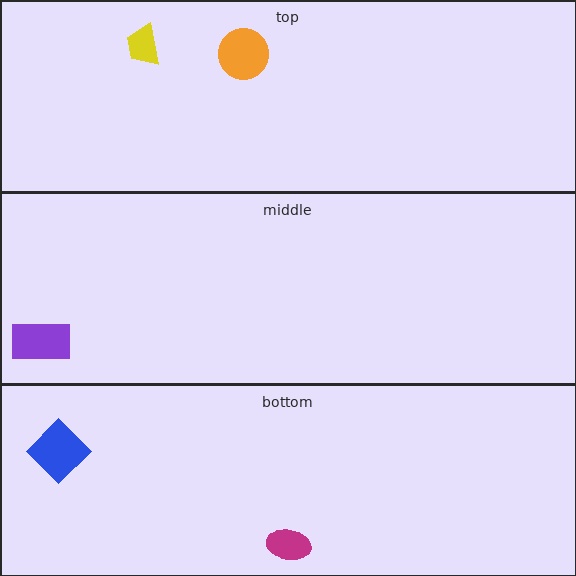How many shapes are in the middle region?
1.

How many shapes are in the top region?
2.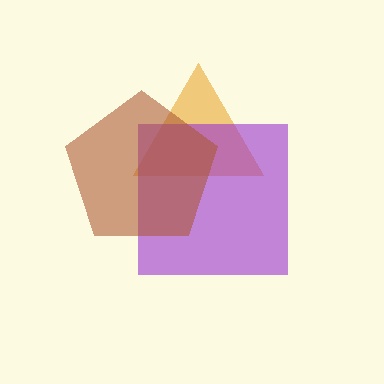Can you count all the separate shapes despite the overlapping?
Yes, there are 3 separate shapes.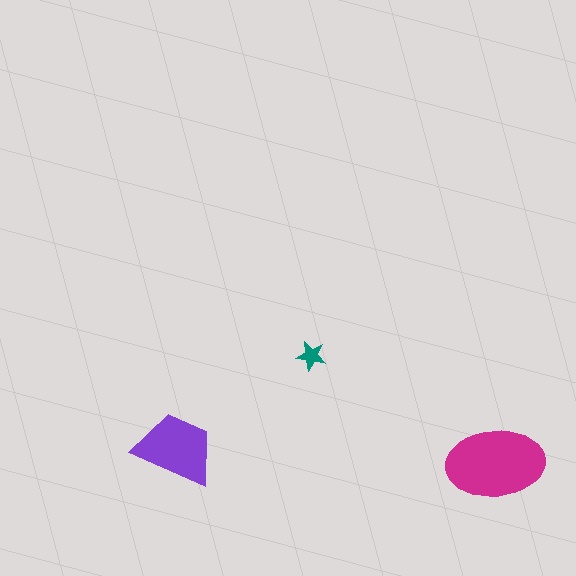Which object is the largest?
The magenta ellipse.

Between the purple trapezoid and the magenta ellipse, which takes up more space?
The magenta ellipse.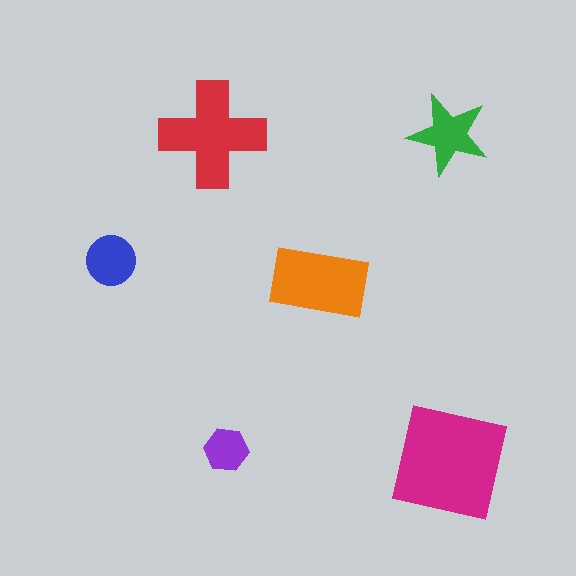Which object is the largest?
The magenta square.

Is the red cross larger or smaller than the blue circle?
Larger.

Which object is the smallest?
The purple hexagon.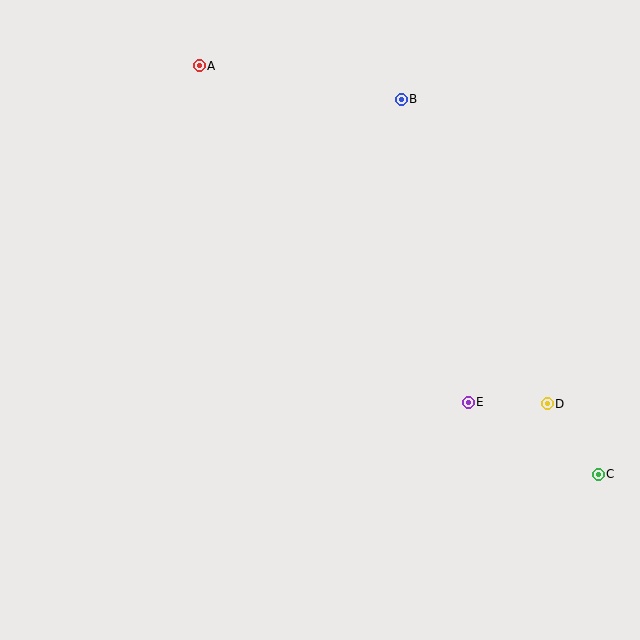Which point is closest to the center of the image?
Point E at (468, 402) is closest to the center.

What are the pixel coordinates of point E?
Point E is at (468, 402).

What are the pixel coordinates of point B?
Point B is at (401, 99).